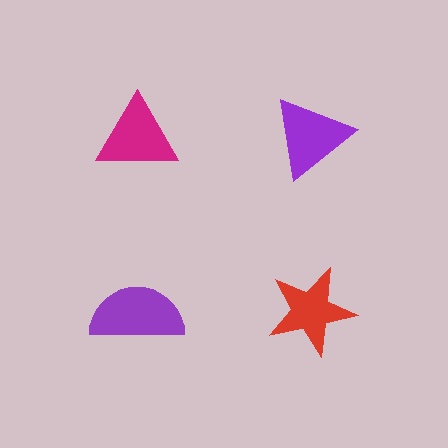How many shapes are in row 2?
2 shapes.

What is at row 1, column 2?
A purple triangle.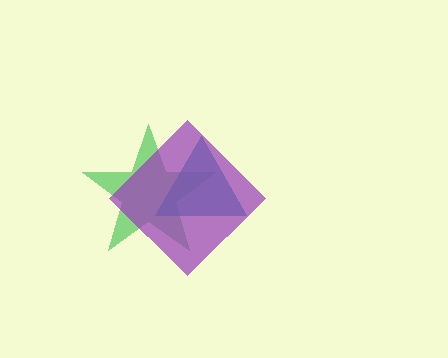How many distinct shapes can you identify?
There are 3 distinct shapes: a green star, a teal triangle, a purple diamond.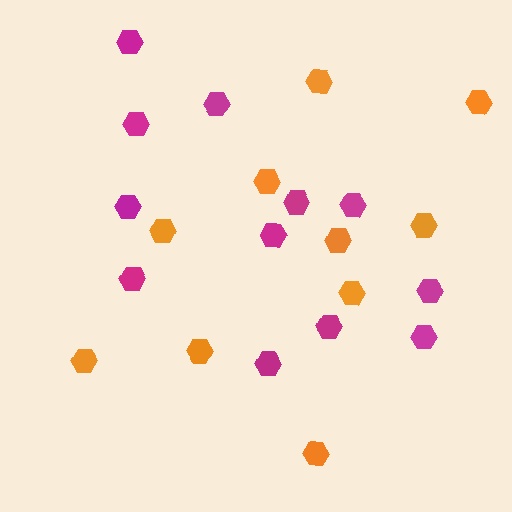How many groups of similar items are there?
There are 2 groups: one group of orange hexagons (10) and one group of magenta hexagons (12).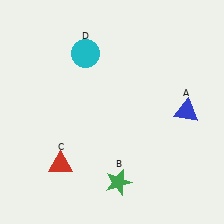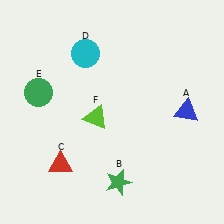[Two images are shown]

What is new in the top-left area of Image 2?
A green circle (E) was added in the top-left area of Image 2.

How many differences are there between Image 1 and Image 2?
There are 2 differences between the two images.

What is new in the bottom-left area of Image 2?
A lime triangle (F) was added in the bottom-left area of Image 2.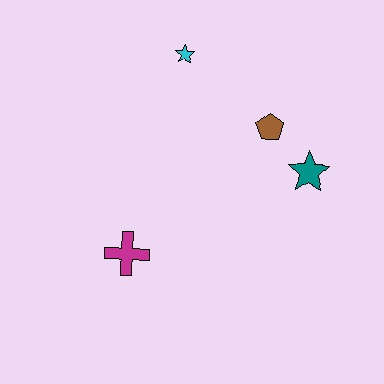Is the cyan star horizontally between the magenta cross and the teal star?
Yes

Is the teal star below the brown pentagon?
Yes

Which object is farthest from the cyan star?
The magenta cross is farthest from the cyan star.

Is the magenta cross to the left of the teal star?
Yes